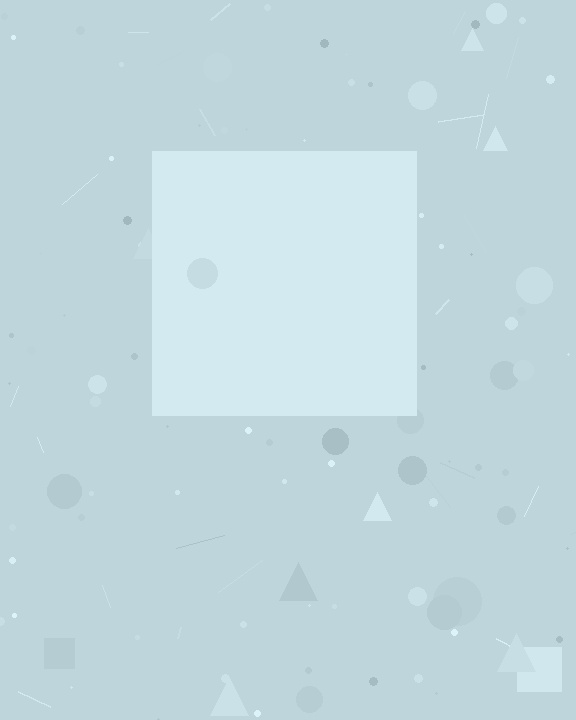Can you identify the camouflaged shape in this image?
The camouflaged shape is a square.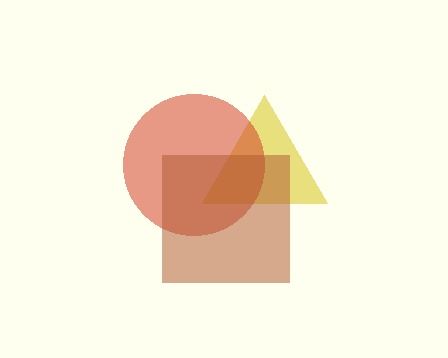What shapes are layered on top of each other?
The layered shapes are: a yellow triangle, a red circle, a brown square.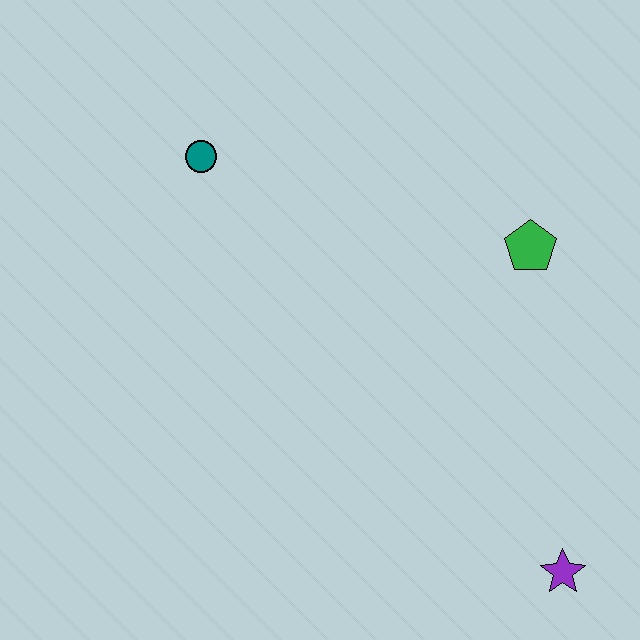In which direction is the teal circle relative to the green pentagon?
The teal circle is to the left of the green pentagon.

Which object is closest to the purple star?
The green pentagon is closest to the purple star.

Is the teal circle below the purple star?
No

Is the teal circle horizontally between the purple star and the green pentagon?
No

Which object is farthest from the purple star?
The teal circle is farthest from the purple star.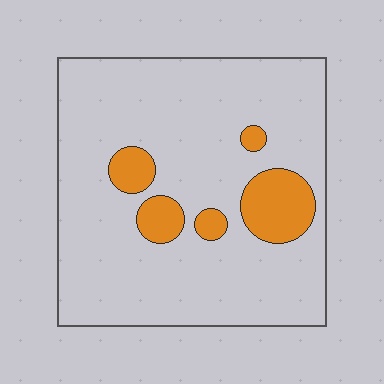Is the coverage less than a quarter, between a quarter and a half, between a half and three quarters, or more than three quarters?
Less than a quarter.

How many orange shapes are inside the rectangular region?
5.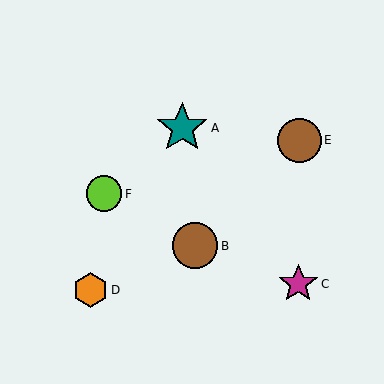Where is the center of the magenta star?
The center of the magenta star is at (298, 284).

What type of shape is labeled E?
Shape E is a brown circle.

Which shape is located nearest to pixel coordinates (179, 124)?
The teal star (labeled A) at (182, 128) is nearest to that location.